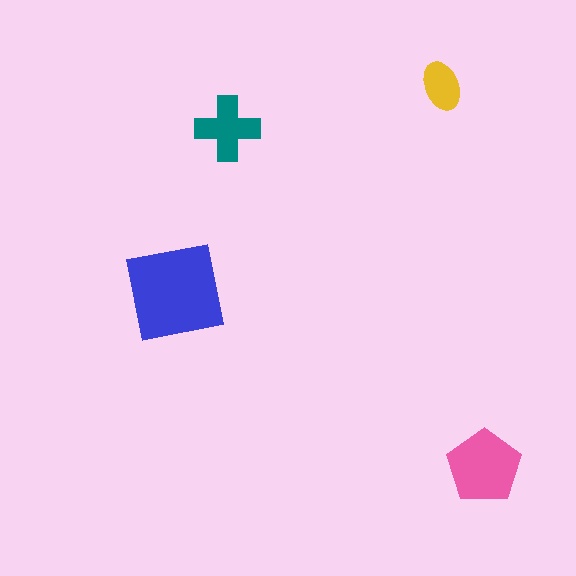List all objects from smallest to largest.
The yellow ellipse, the teal cross, the pink pentagon, the blue square.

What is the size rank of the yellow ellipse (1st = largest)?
4th.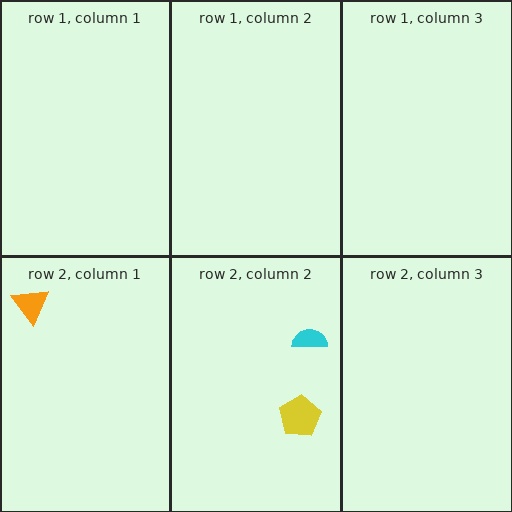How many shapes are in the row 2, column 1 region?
1.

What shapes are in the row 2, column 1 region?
The orange triangle.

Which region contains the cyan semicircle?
The row 2, column 2 region.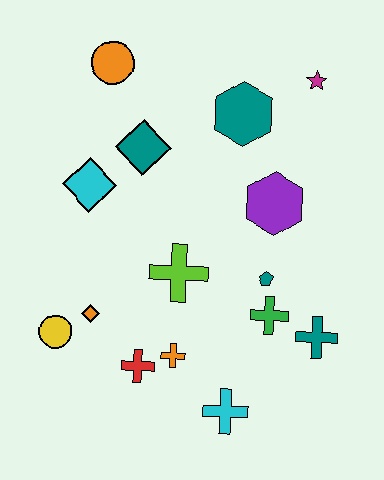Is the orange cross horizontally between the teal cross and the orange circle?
Yes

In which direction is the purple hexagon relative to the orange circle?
The purple hexagon is to the right of the orange circle.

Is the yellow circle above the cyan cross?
Yes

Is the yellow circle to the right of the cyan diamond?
No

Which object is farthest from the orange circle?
The cyan cross is farthest from the orange circle.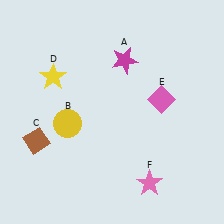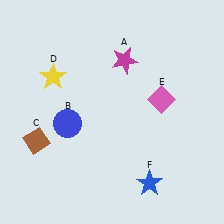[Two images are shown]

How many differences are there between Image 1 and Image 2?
There are 2 differences between the two images.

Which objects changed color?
B changed from yellow to blue. F changed from pink to blue.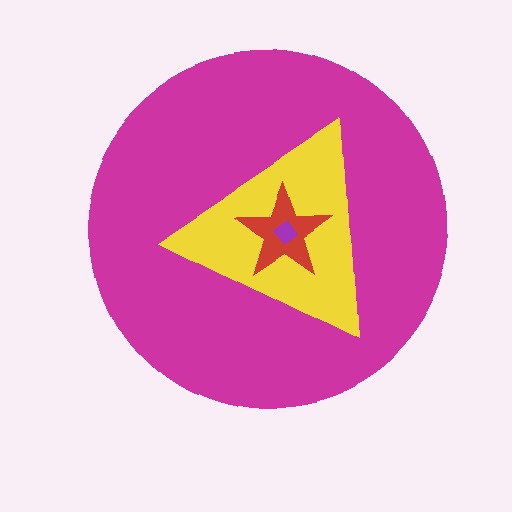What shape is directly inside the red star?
The purple diamond.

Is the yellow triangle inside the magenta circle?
Yes.